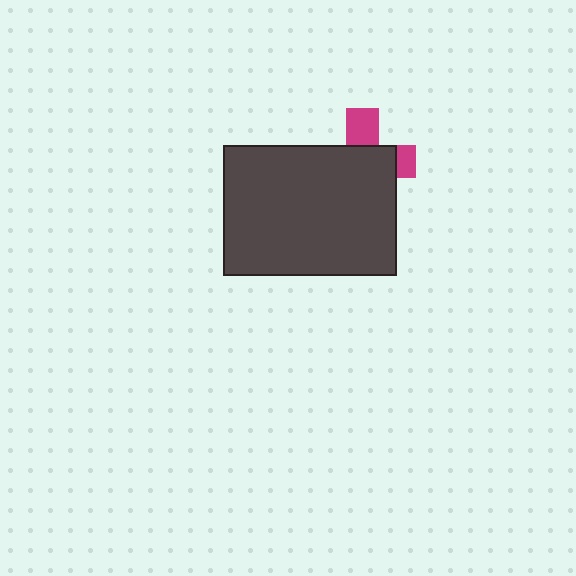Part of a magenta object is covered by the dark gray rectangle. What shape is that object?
It is a cross.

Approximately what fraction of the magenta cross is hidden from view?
Roughly 69% of the magenta cross is hidden behind the dark gray rectangle.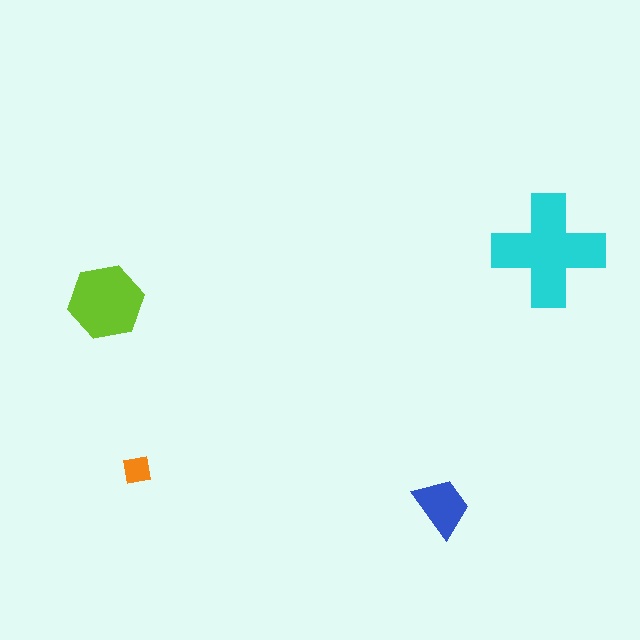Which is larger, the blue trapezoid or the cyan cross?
The cyan cross.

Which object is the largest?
The cyan cross.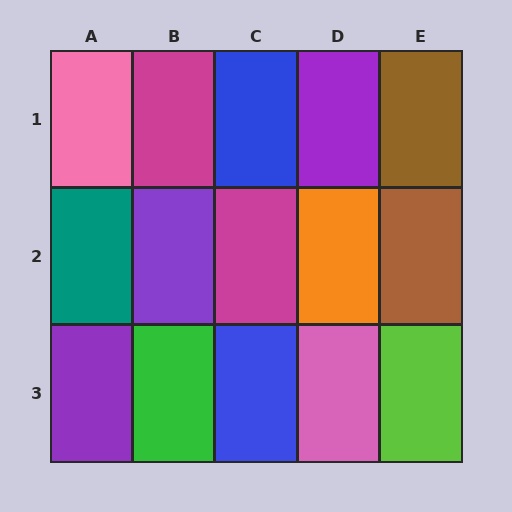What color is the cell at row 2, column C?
Magenta.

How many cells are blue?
2 cells are blue.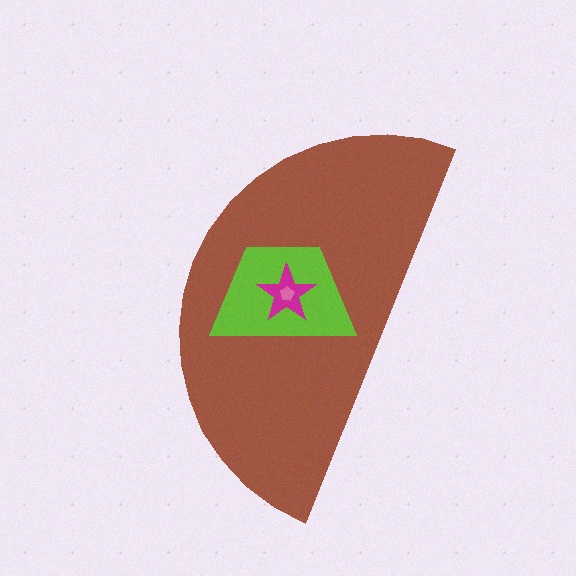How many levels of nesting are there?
4.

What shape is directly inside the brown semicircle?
The lime trapezoid.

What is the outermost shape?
The brown semicircle.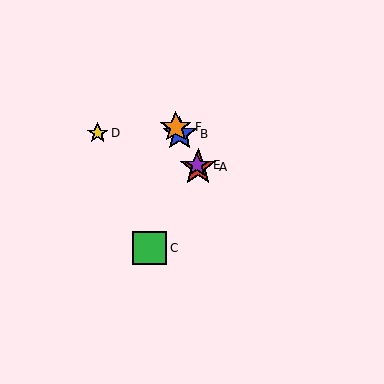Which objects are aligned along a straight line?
Objects A, B, E, F are aligned along a straight line.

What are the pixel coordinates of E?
Object E is at (197, 165).